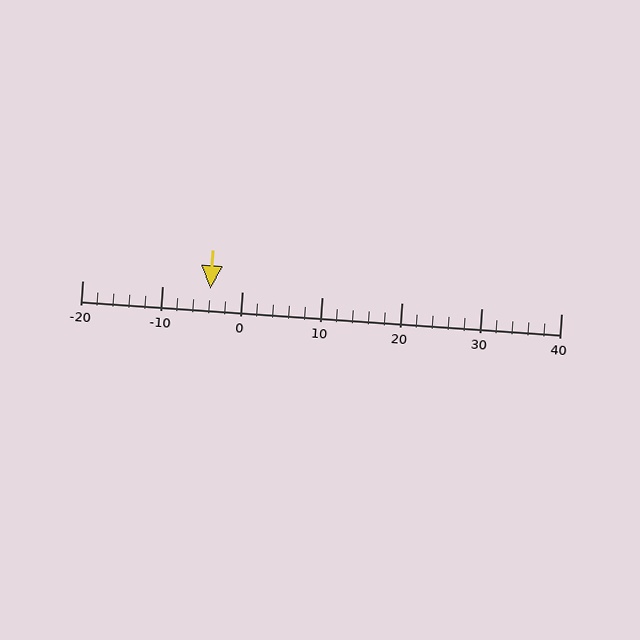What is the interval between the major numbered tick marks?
The major tick marks are spaced 10 units apart.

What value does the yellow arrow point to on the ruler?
The yellow arrow points to approximately -4.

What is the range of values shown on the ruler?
The ruler shows values from -20 to 40.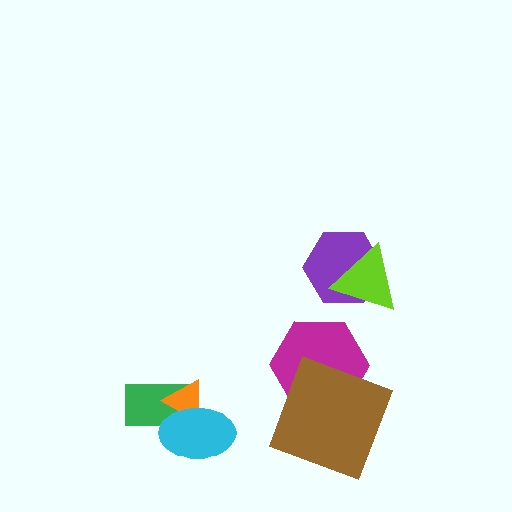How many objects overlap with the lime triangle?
1 object overlaps with the lime triangle.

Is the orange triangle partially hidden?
Yes, it is partially covered by another shape.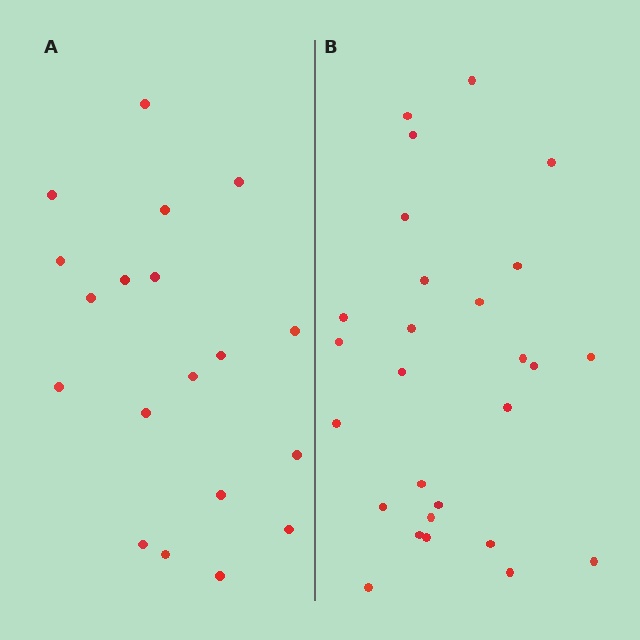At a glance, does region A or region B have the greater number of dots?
Region B (the right region) has more dots.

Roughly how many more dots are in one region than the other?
Region B has roughly 8 or so more dots than region A.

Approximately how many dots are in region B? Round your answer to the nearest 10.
About 30 dots. (The exact count is 27, which rounds to 30.)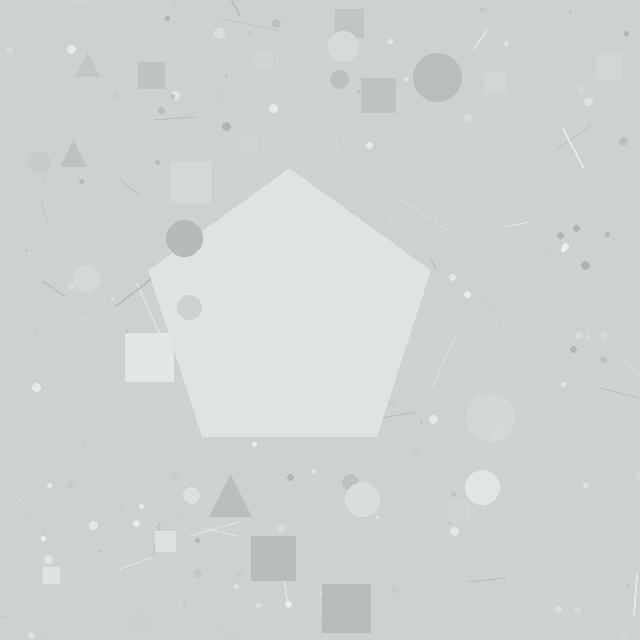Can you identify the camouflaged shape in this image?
The camouflaged shape is a pentagon.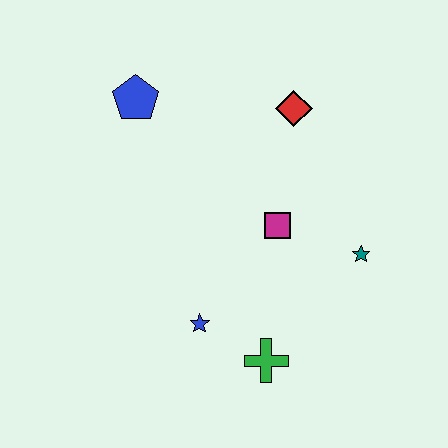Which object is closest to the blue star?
The green cross is closest to the blue star.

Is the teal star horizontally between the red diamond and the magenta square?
No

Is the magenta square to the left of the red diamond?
Yes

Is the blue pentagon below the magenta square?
No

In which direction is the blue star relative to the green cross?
The blue star is to the left of the green cross.